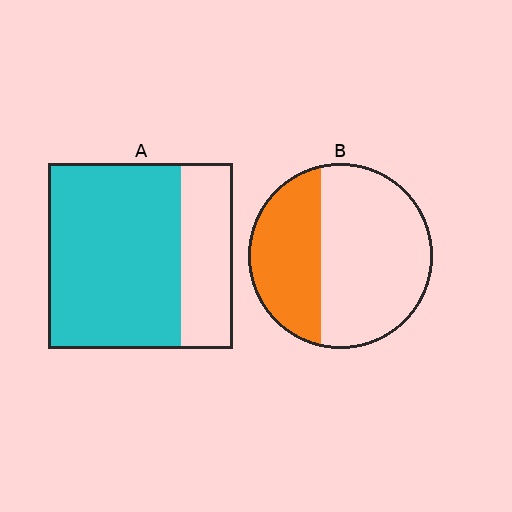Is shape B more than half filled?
No.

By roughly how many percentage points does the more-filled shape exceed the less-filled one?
By roughly 35 percentage points (A over B).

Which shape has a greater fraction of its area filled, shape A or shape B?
Shape A.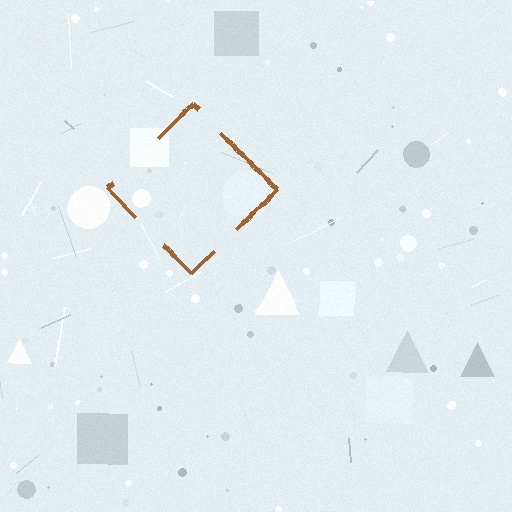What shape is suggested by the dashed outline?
The dashed outline suggests a diamond.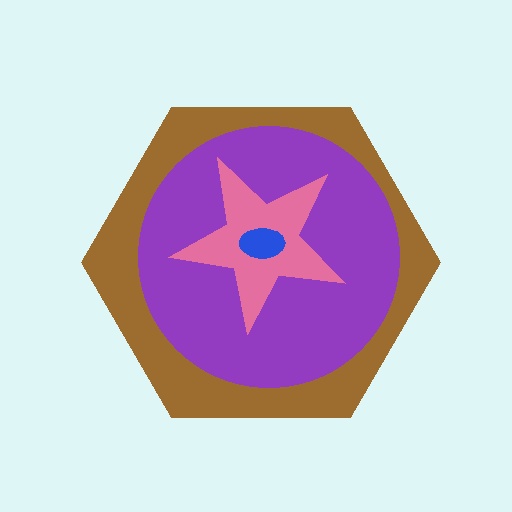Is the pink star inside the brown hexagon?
Yes.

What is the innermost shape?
The blue ellipse.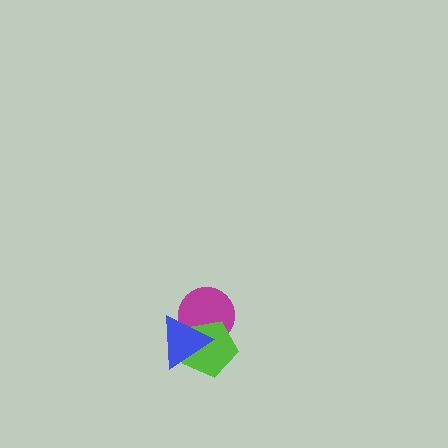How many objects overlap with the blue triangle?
2 objects overlap with the blue triangle.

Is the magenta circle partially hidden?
Yes, it is partially covered by another shape.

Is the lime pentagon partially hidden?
Yes, it is partially covered by another shape.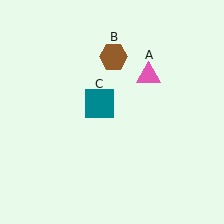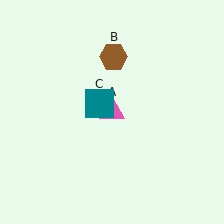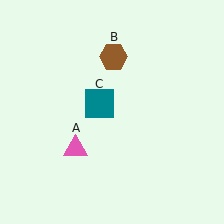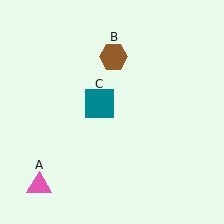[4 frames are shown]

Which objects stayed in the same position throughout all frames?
Brown hexagon (object B) and teal square (object C) remained stationary.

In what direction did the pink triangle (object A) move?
The pink triangle (object A) moved down and to the left.